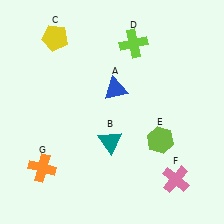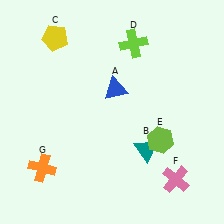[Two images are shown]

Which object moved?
The teal triangle (B) moved right.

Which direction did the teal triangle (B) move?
The teal triangle (B) moved right.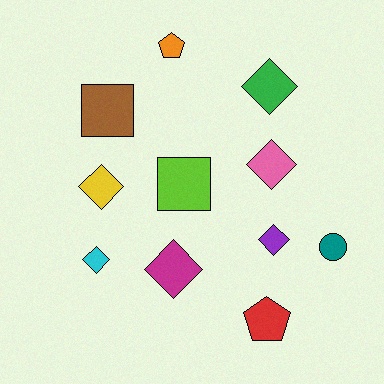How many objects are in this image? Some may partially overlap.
There are 11 objects.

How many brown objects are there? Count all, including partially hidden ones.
There is 1 brown object.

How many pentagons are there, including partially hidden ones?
There are 2 pentagons.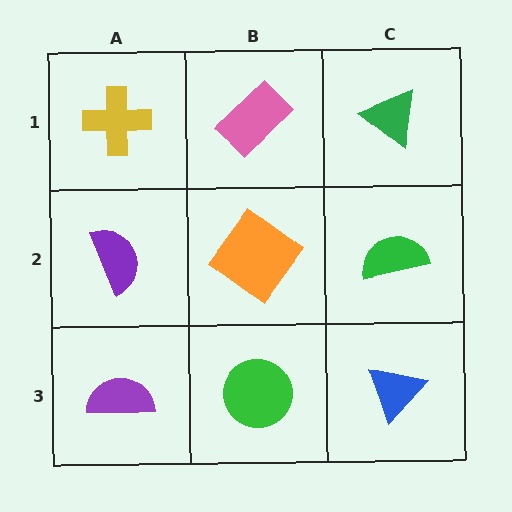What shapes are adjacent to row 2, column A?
A yellow cross (row 1, column A), a purple semicircle (row 3, column A), an orange diamond (row 2, column B).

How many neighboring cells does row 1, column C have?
2.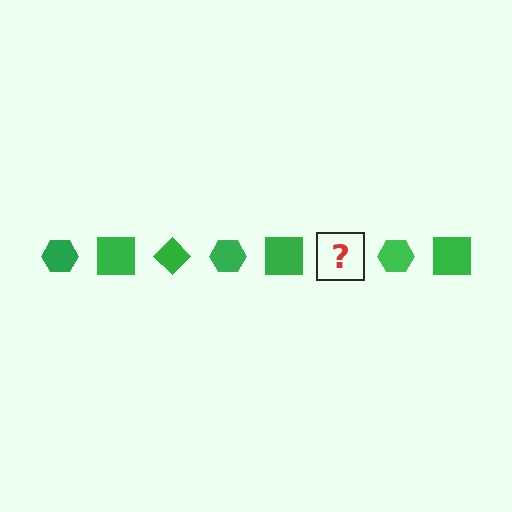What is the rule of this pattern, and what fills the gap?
The rule is that the pattern cycles through hexagon, square, diamond shapes in green. The gap should be filled with a green diamond.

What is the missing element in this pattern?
The missing element is a green diamond.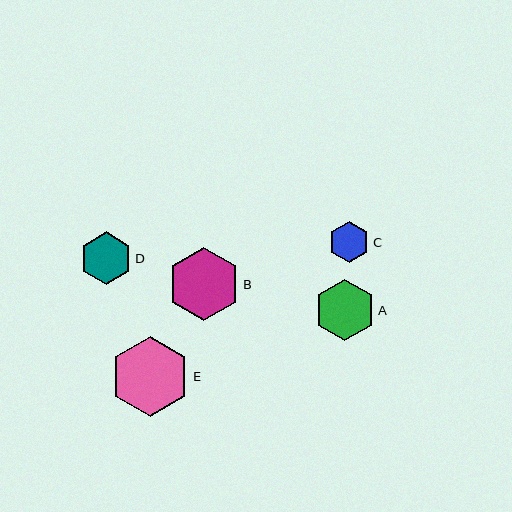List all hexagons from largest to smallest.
From largest to smallest: E, B, A, D, C.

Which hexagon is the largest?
Hexagon E is the largest with a size of approximately 80 pixels.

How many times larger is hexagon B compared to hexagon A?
Hexagon B is approximately 1.2 times the size of hexagon A.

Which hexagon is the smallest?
Hexagon C is the smallest with a size of approximately 41 pixels.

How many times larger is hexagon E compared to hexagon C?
Hexagon E is approximately 2.0 times the size of hexagon C.